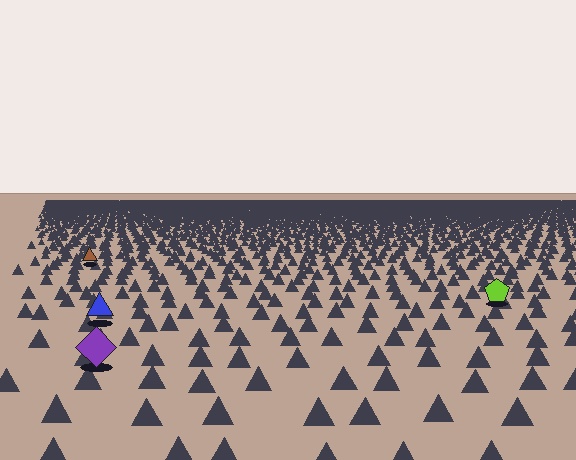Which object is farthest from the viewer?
The brown triangle is farthest from the viewer. It appears smaller and the ground texture around it is denser.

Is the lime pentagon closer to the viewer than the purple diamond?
No. The purple diamond is closer — you can tell from the texture gradient: the ground texture is coarser near it.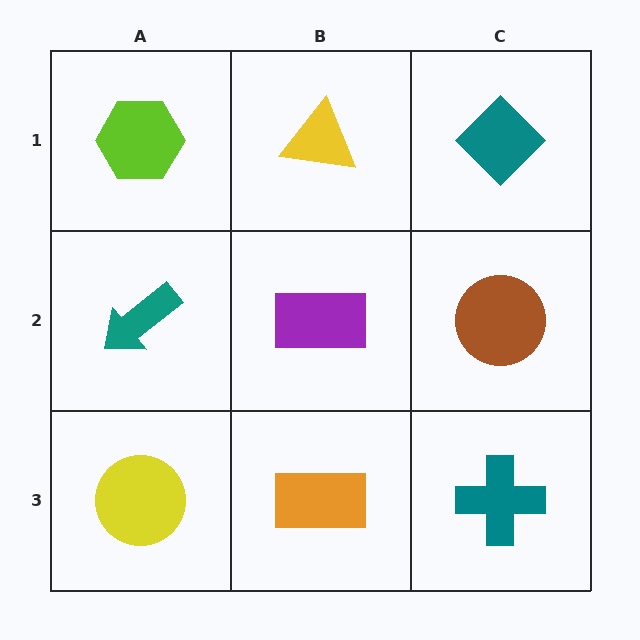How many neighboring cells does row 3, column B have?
3.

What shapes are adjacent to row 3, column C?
A brown circle (row 2, column C), an orange rectangle (row 3, column B).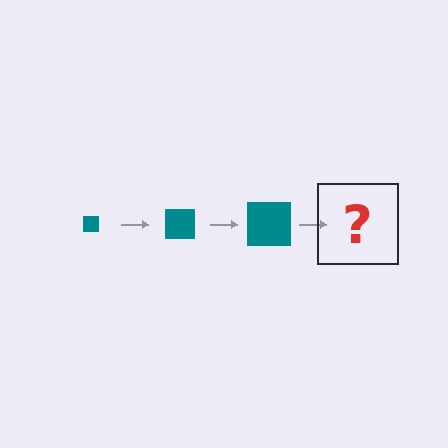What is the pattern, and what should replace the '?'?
The pattern is that the square gets progressively larger each step. The '?' should be a teal square, larger than the previous one.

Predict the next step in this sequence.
The next step is a teal square, larger than the previous one.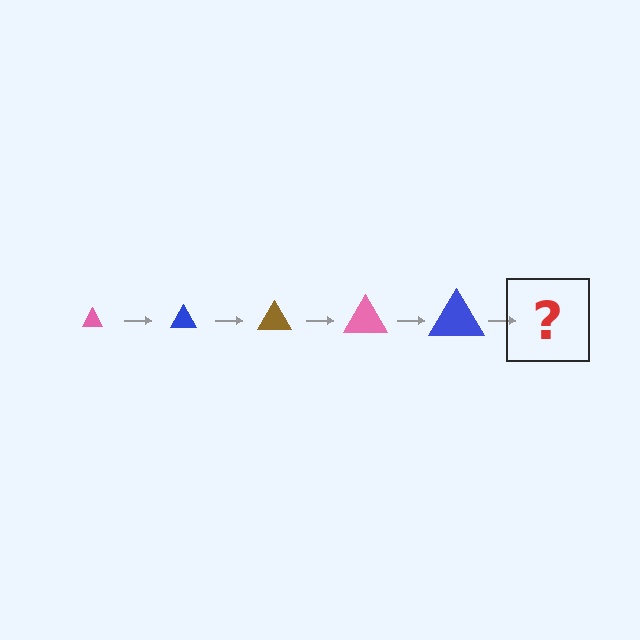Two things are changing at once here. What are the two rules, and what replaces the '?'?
The two rules are that the triangle grows larger each step and the color cycles through pink, blue, and brown. The '?' should be a brown triangle, larger than the previous one.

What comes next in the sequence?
The next element should be a brown triangle, larger than the previous one.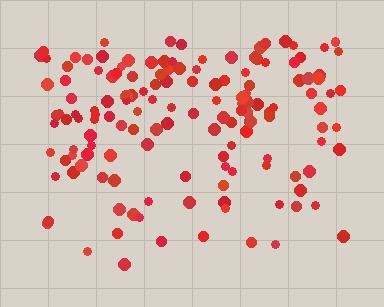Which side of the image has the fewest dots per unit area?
The bottom.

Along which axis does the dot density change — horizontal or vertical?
Vertical.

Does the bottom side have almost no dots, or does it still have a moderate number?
Still a moderate number, just noticeably fewer than the top.